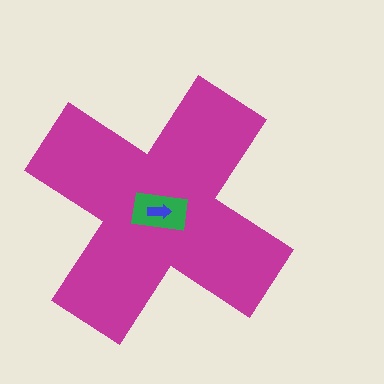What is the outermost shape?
The magenta cross.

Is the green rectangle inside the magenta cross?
Yes.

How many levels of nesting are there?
3.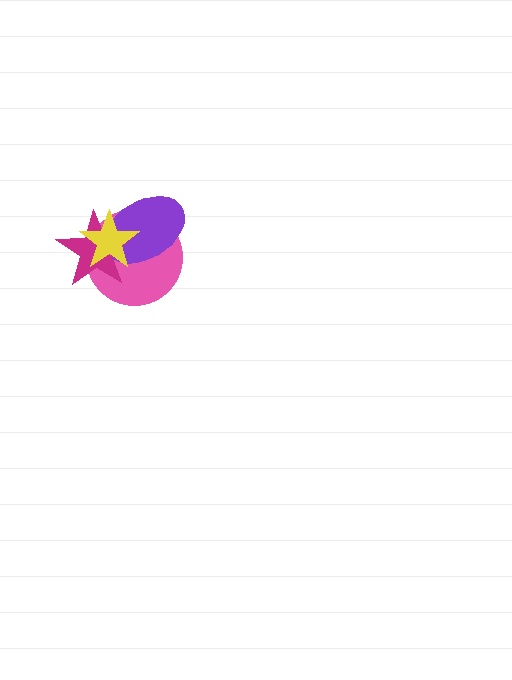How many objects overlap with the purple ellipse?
3 objects overlap with the purple ellipse.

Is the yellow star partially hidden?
No, no other shape covers it.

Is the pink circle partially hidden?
Yes, it is partially covered by another shape.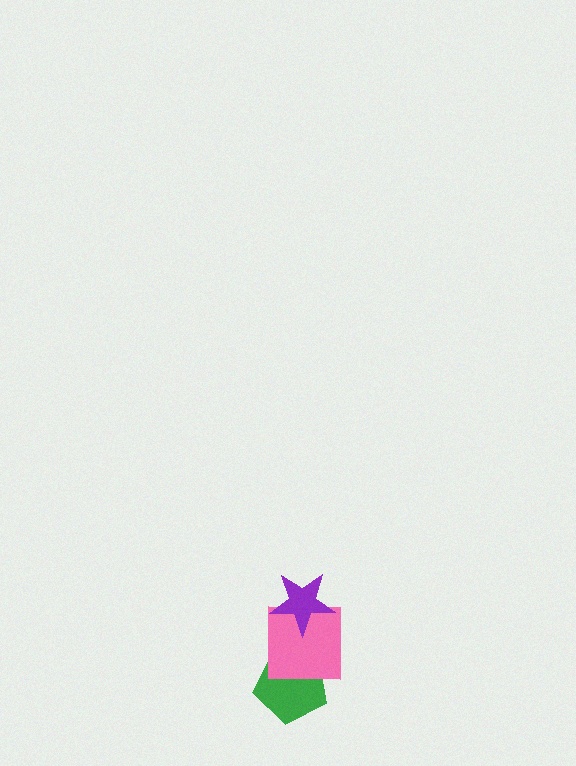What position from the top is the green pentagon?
The green pentagon is 3rd from the top.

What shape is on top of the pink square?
The purple star is on top of the pink square.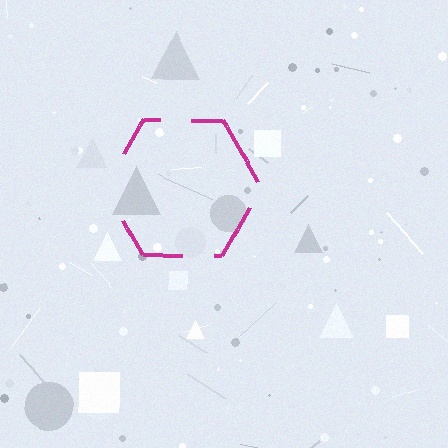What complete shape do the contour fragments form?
The contour fragments form a hexagon.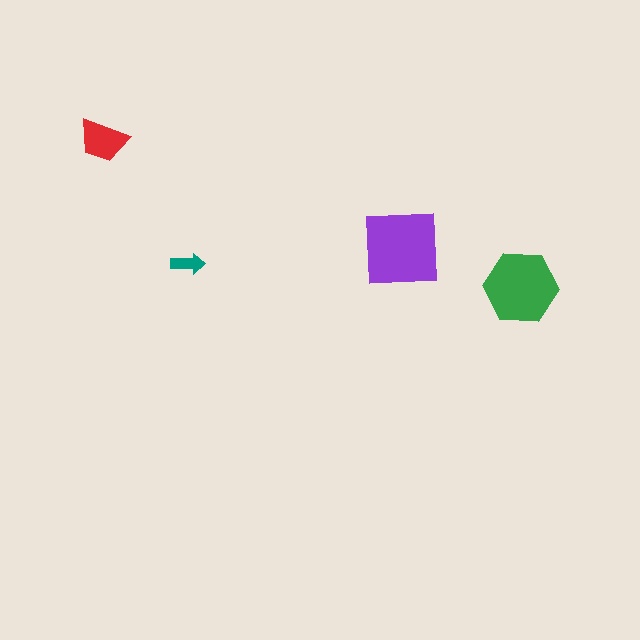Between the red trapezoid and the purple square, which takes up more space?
The purple square.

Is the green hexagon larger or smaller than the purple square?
Smaller.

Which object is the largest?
The purple square.